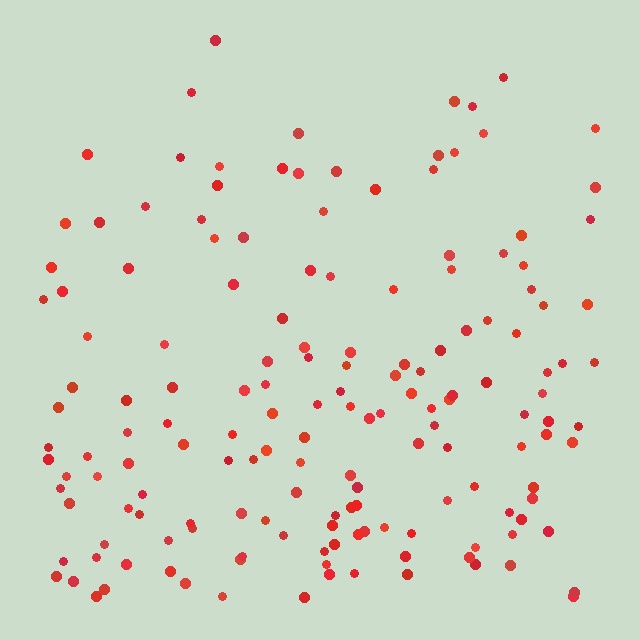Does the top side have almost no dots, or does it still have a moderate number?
Still a moderate number, just noticeably fewer than the bottom.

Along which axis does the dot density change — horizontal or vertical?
Vertical.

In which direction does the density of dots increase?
From top to bottom, with the bottom side densest.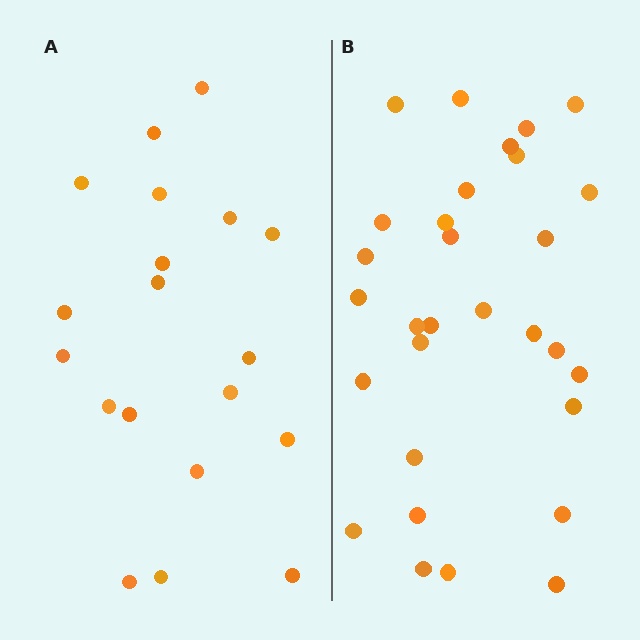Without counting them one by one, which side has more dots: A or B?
Region B (the right region) has more dots.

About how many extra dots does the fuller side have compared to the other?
Region B has roughly 12 or so more dots than region A.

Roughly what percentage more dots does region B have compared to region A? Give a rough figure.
About 60% more.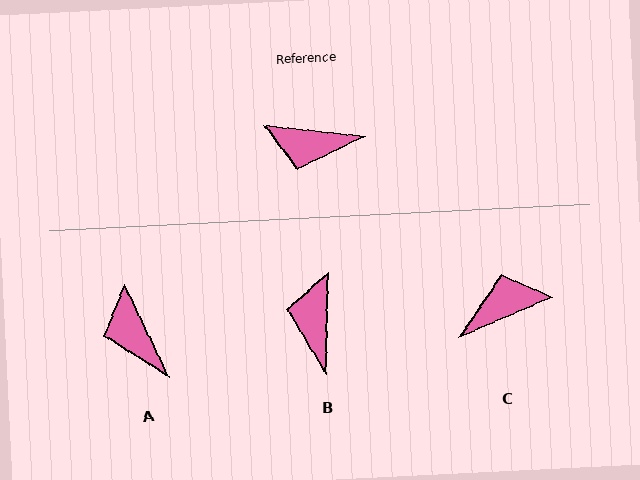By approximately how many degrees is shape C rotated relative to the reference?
Approximately 150 degrees clockwise.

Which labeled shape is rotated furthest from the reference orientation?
C, about 150 degrees away.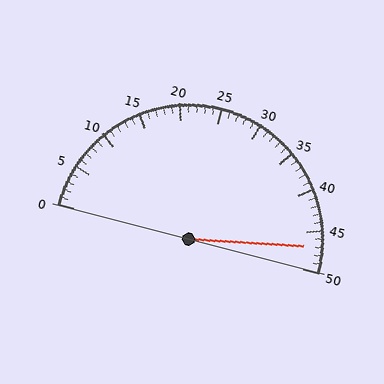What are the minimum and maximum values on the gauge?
The gauge ranges from 0 to 50.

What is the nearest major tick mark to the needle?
The nearest major tick mark is 45.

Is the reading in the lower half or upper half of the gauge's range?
The reading is in the upper half of the range (0 to 50).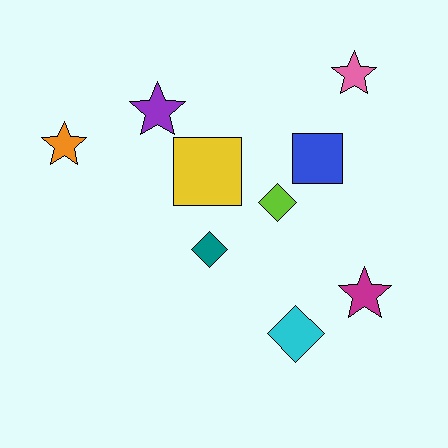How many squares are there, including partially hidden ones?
There are 2 squares.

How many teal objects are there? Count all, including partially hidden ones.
There is 1 teal object.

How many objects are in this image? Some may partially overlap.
There are 9 objects.